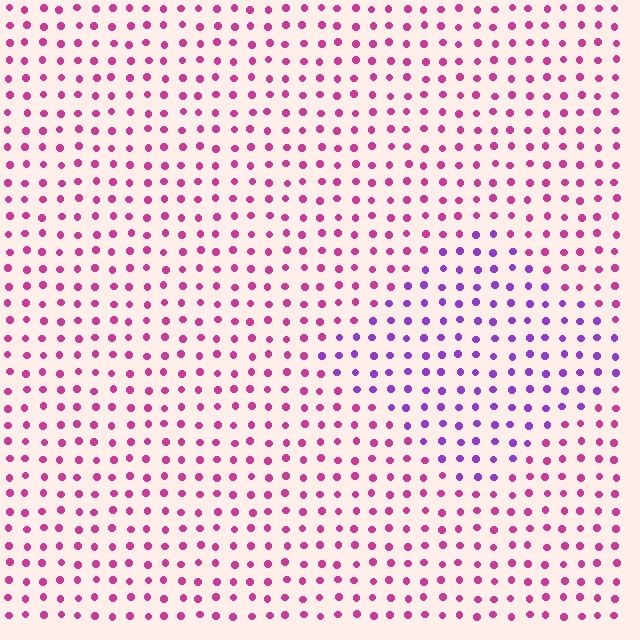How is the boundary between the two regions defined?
The boundary is defined purely by a slight shift in hue (about 44 degrees). Spacing, size, and orientation are identical on both sides.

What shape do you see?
I see a diamond.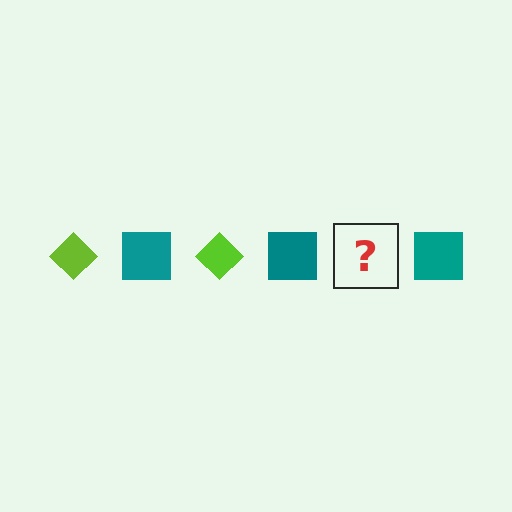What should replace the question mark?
The question mark should be replaced with a lime diamond.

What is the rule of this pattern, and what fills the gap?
The rule is that the pattern alternates between lime diamond and teal square. The gap should be filled with a lime diamond.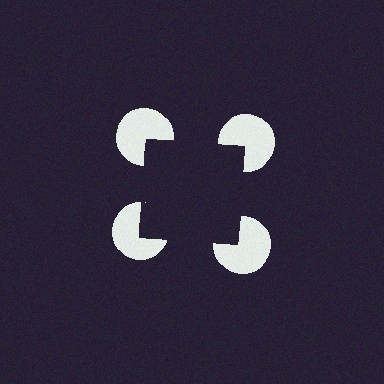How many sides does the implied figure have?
4 sides.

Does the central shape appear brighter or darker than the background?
It typically appears slightly darker than the background, even though no actual brightness change is drawn.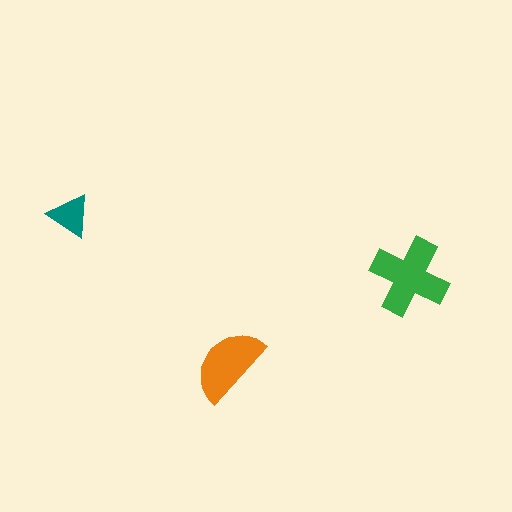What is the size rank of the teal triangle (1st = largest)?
3rd.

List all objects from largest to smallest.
The green cross, the orange semicircle, the teal triangle.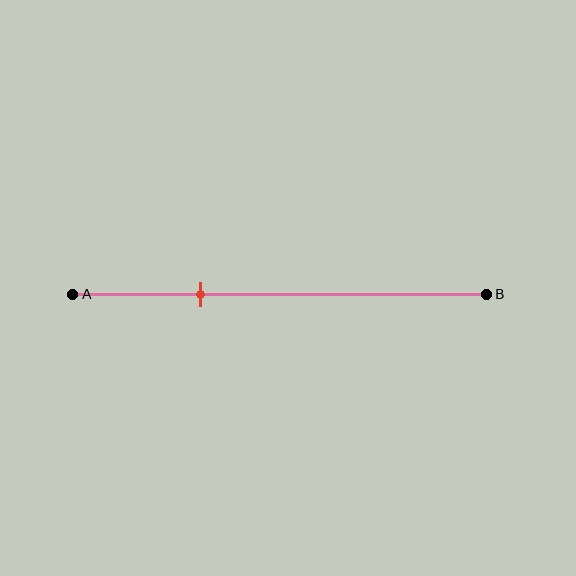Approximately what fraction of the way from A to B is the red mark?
The red mark is approximately 30% of the way from A to B.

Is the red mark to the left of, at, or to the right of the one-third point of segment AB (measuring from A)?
The red mark is approximately at the one-third point of segment AB.